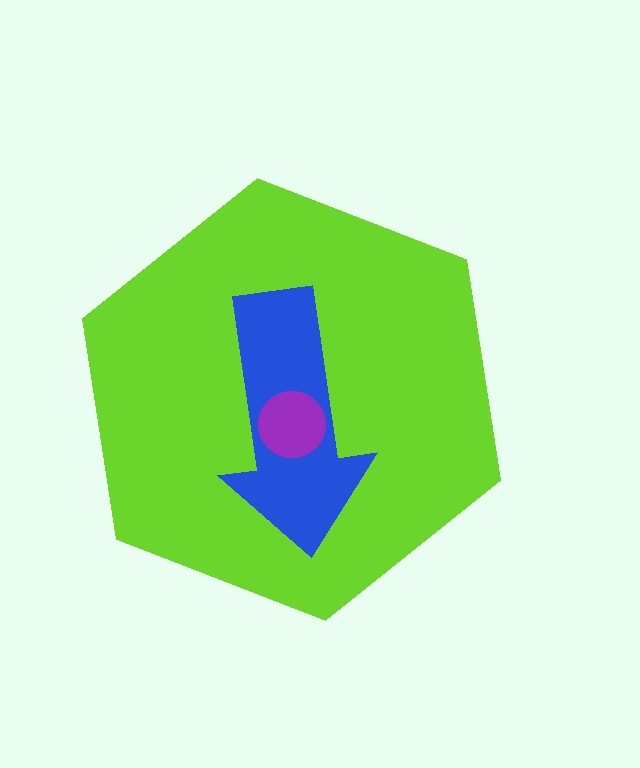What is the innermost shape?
The purple circle.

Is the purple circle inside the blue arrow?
Yes.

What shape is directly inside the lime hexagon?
The blue arrow.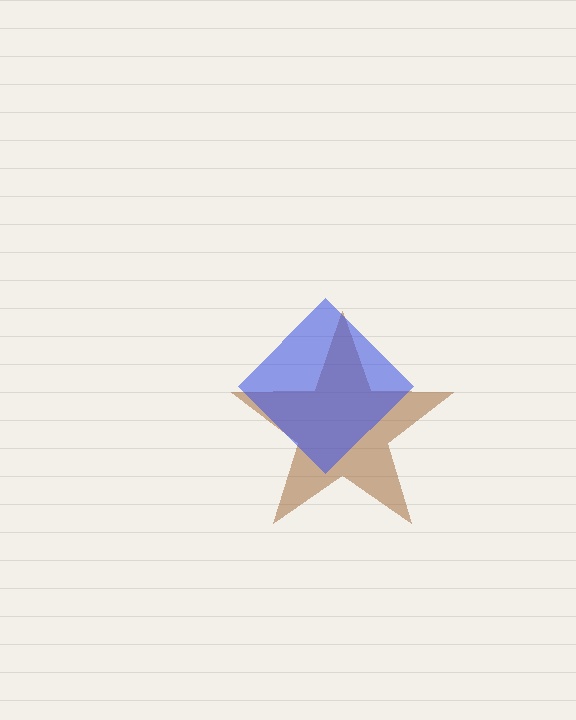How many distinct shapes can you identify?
There are 2 distinct shapes: a brown star, a blue diamond.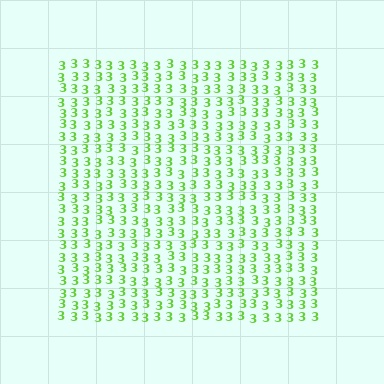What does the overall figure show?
The overall figure shows a square.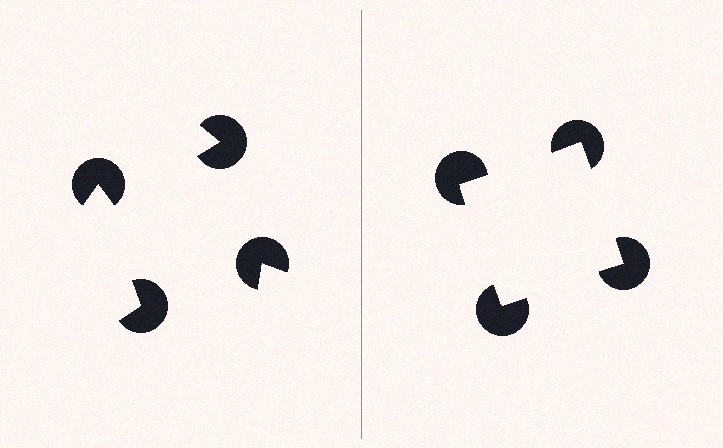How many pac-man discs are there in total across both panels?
8 — 4 on each side.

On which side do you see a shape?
An illusory square appears on the right side. On the left side the wedge cuts are rotated, so no coherent shape forms.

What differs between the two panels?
The pac-man discs are positioned identically on both sides; only the wedge orientations differ. On the right they align to a square; on the left they are misaligned.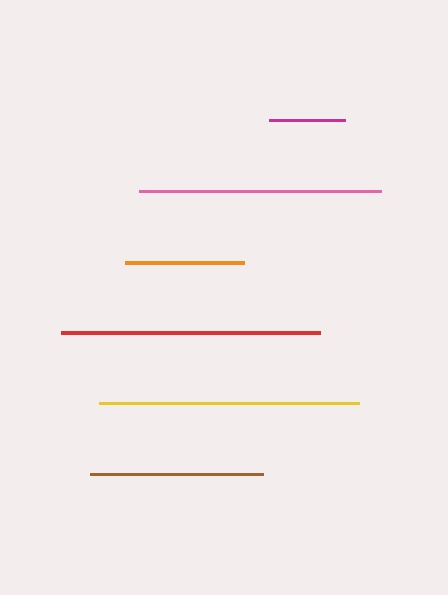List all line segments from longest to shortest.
From longest to shortest: yellow, red, pink, brown, orange, magenta.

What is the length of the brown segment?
The brown segment is approximately 173 pixels long.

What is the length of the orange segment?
The orange segment is approximately 120 pixels long.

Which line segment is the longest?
The yellow line is the longest at approximately 261 pixels.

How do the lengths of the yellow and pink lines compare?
The yellow and pink lines are approximately the same length.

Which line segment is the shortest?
The magenta line is the shortest at approximately 76 pixels.